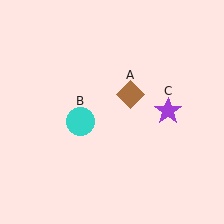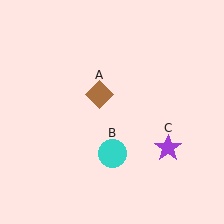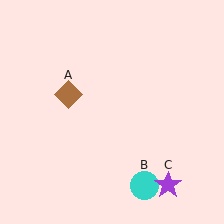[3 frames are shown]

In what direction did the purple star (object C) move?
The purple star (object C) moved down.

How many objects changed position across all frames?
3 objects changed position: brown diamond (object A), cyan circle (object B), purple star (object C).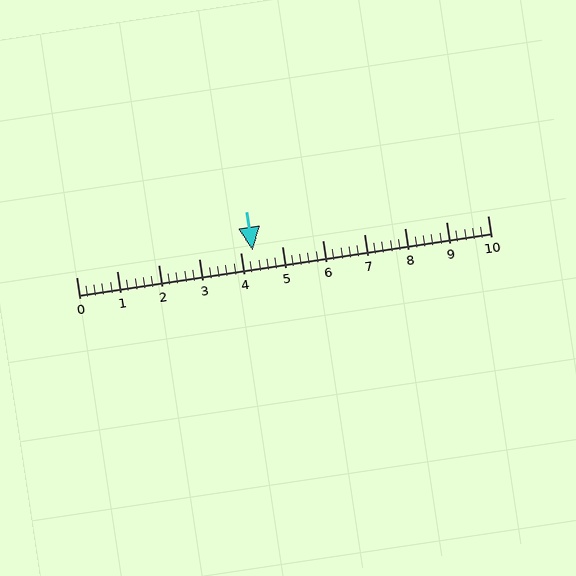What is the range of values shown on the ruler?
The ruler shows values from 0 to 10.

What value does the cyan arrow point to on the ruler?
The cyan arrow points to approximately 4.3.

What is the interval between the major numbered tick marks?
The major tick marks are spaced 1 units apart.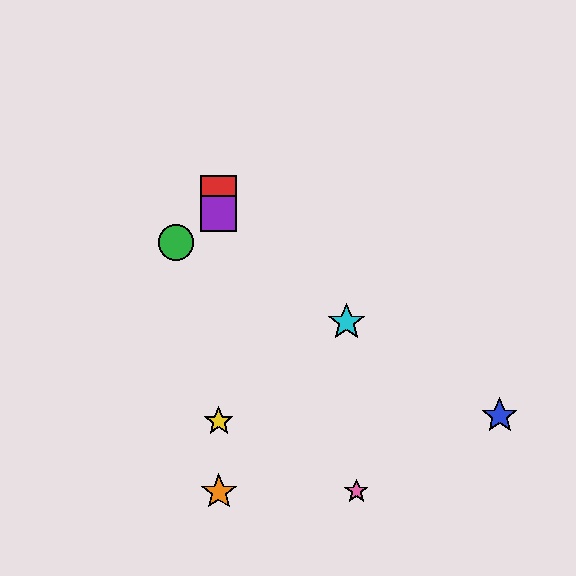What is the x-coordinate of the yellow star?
The yellow star is at x≈219.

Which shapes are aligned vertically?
The red square, the yellow star, the purple square, the orange star are aligned vertically.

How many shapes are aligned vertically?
4 shapes (the red square, the yellow star, the purple square, the orange star) are aligned vertically.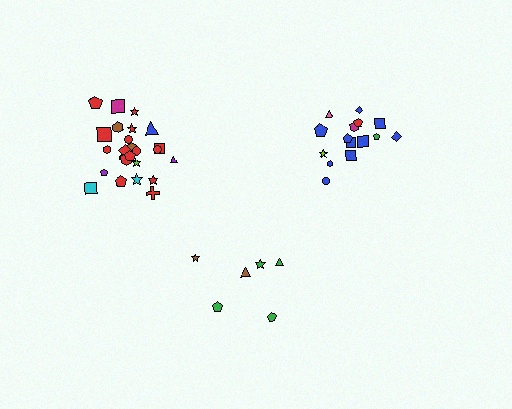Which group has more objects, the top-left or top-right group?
The top-left group.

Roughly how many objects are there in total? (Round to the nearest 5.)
Roughly 45 objects in total.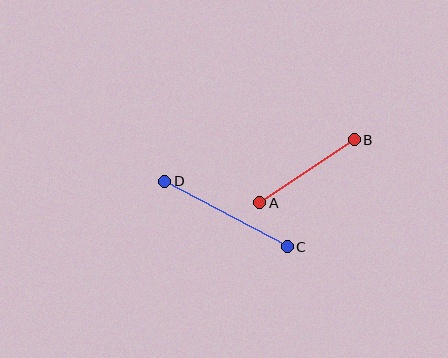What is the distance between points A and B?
The distance is approximately 113 pixels.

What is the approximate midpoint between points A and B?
The midpoint is at approximately (307, 171) pixels.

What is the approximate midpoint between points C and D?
The midpoint is at approximately (226, 214) pixels.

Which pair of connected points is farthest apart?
Points C and D are farthest apart.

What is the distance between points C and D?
The distance is approximately 139 pixels.